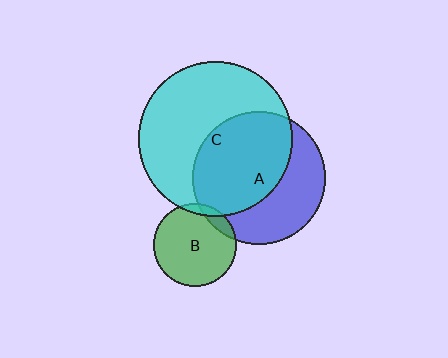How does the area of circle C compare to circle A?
Approximately 1.3 times.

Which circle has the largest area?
Circle C (cyan).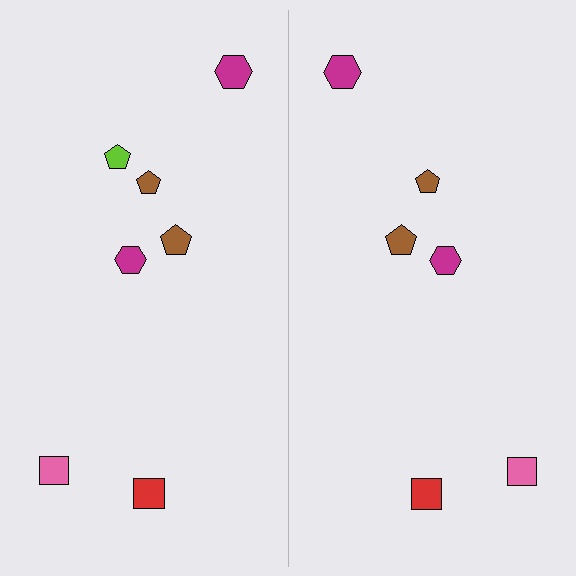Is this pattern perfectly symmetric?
No, the pattern is not perfectly symmetric. A lime pentagon is missing from the right side.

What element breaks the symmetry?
A lime pentagon is missing from the right side.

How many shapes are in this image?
There are 13 shapes in this image.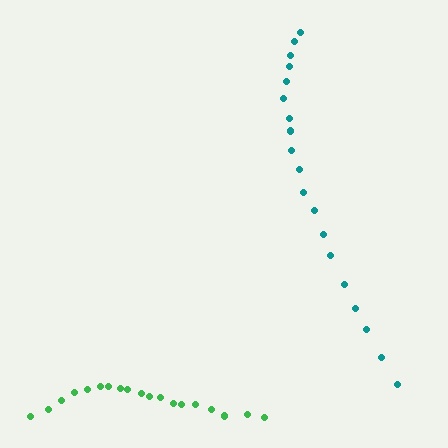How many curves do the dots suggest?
There are 2 distinct paths.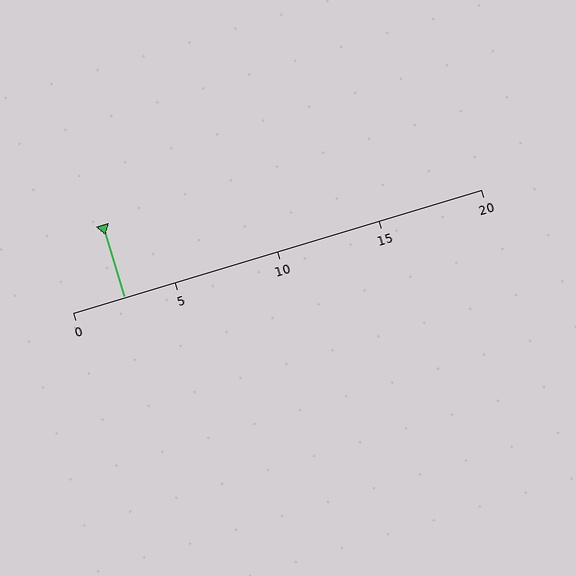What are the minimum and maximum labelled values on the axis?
The axis runs from 0 to 20.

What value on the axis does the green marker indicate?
The marker indicates approximately 2.5.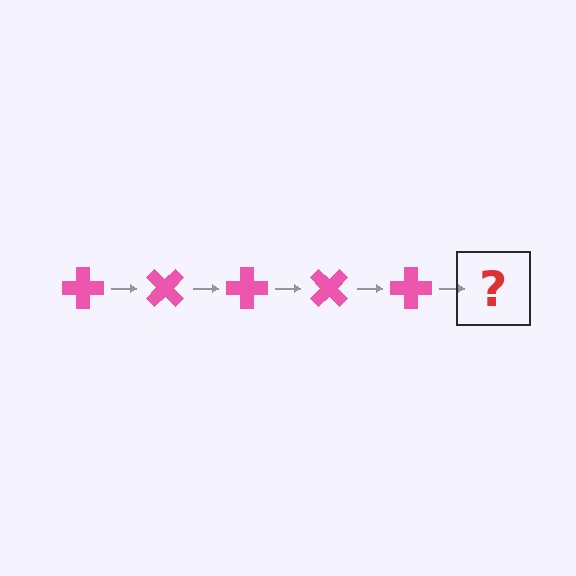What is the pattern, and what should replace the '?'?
The pattern is that the cross rotates 45 degrees each step. The '?' should be a pink cross rotated 225 degrees.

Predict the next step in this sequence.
The next step is a pink cross rotated 225 degrees.